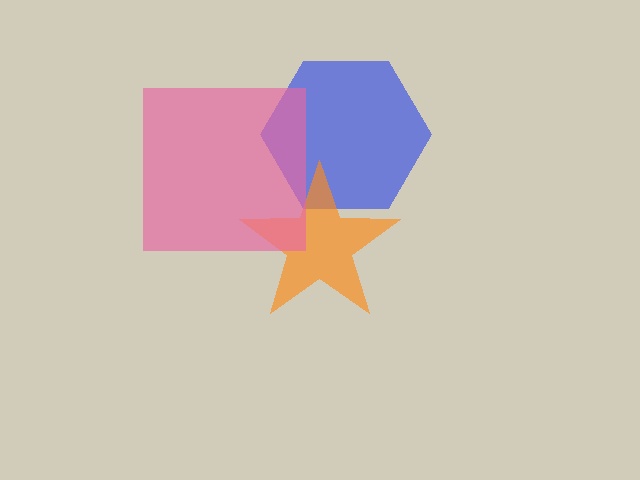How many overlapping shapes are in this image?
There are 3 overlapping shapes in the image.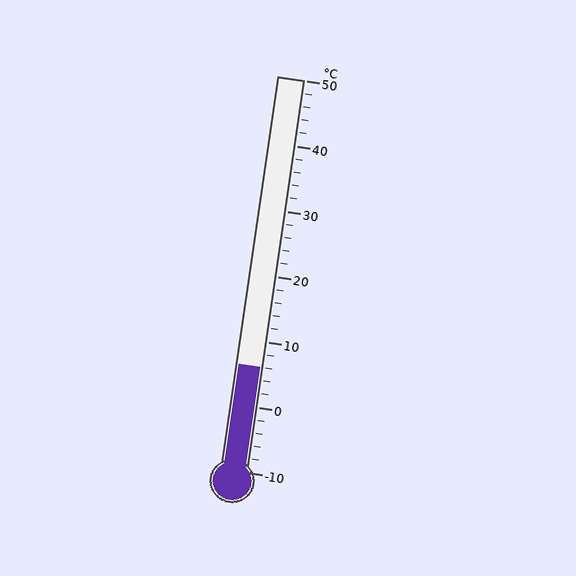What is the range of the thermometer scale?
The thermometer scale ranges from -10°C to 50°C.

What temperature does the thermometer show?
The thermometer shows approximately 6°C.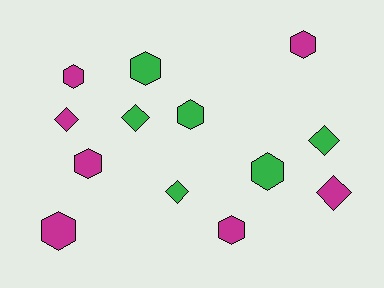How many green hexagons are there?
There are 3 green hexagons.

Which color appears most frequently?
Magenta, with 7 objects.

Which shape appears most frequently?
Hexagon, with 8 objects.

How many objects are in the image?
There are 13 objects.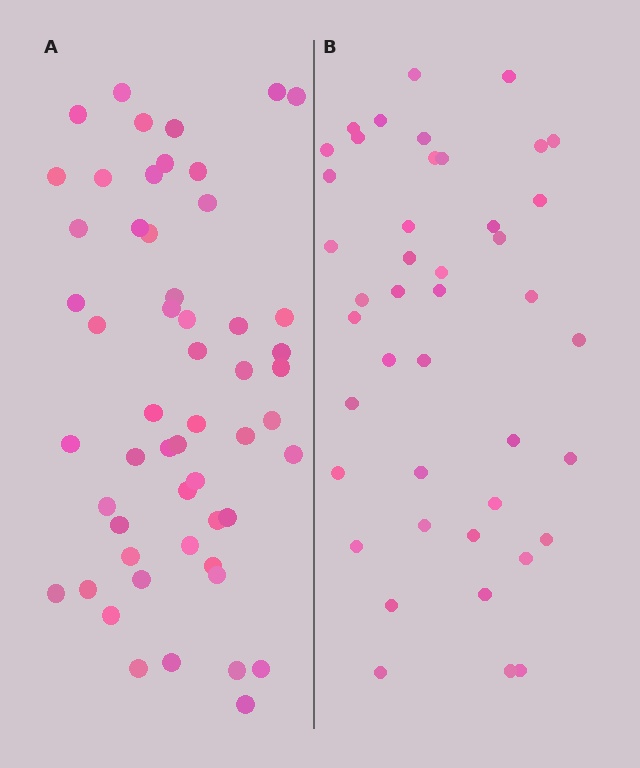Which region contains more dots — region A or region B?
Region A (the left region) has more dots.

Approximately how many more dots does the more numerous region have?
Region A has roughly 12 or so more dots than region B.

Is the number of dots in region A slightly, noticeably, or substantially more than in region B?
Region A has noticeably more, but not dramatically so. The ratio is roughly 1.3 to 1.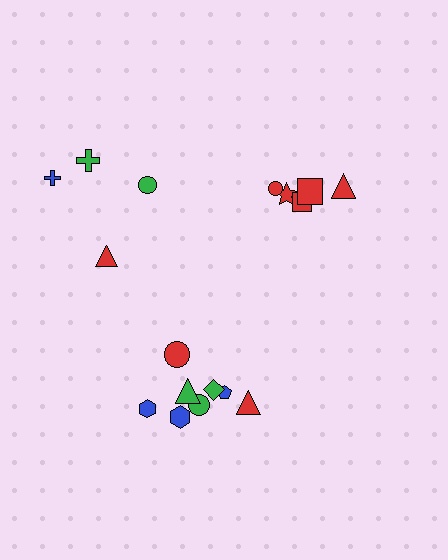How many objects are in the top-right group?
There are 6 objects.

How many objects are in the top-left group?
There are 4 objects.